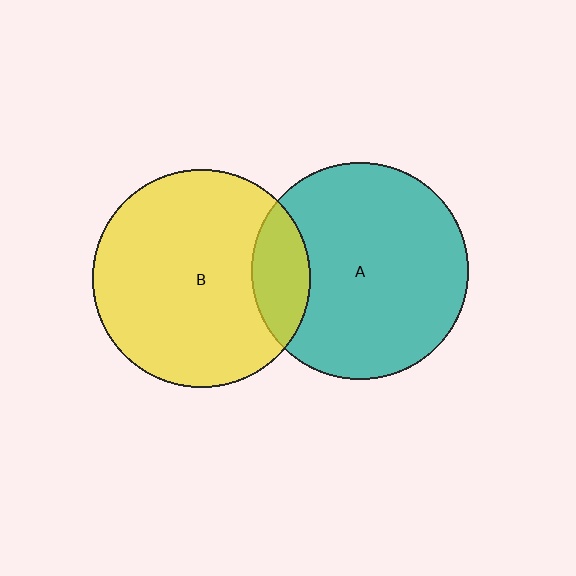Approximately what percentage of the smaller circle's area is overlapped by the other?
Approximately 15%.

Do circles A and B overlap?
Yes.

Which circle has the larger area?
Circle B (yellow).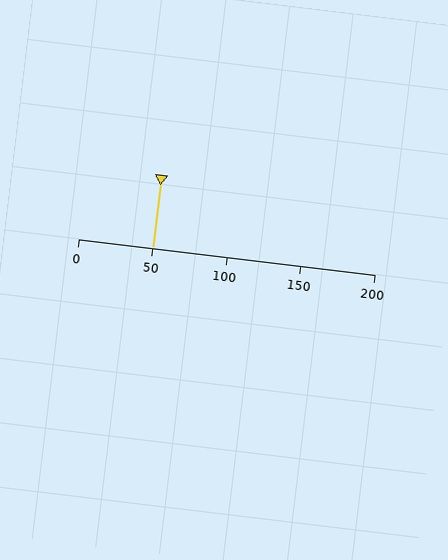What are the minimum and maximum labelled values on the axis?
The axis runs from 0 to 200.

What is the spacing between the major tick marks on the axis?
The major ticks are spaced 50 apart.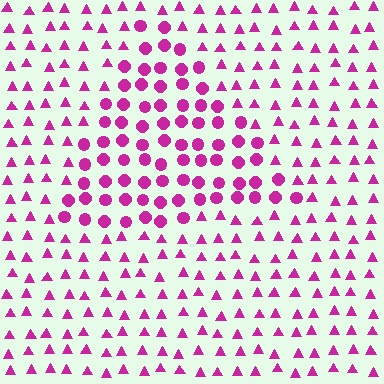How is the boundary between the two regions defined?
The boundary is defined by a change in element shape: circles inside vs. triangles outside. All elements share the same color and spacing.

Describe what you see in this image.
The image is filled with small magenta elements arranged in a uniform grid. A triangle-shaped region contains circles, while the surrounding area contains triangles. The boundary is defined purely by the change in element shape.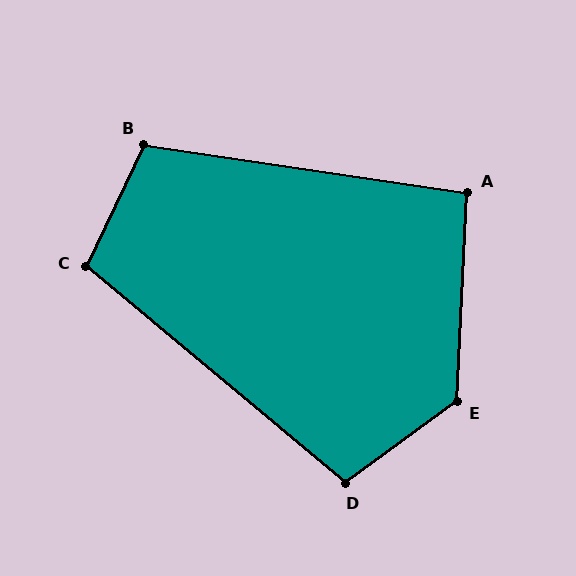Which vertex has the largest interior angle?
E, at approximately 129 degrees.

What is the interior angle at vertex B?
Approximately 107 degrees (obtuse).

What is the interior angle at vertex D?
Approximately 104 degrees (obtuse).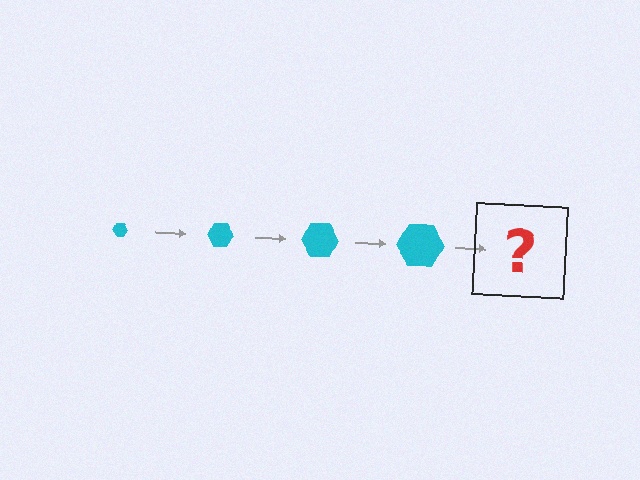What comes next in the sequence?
The next element should be a cyan hexagon, larger than the previous one.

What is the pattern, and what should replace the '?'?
The pattern is that the hexagon gets progressively larger each step. The '?' should be a cyan hexagon, larger than the previous one.